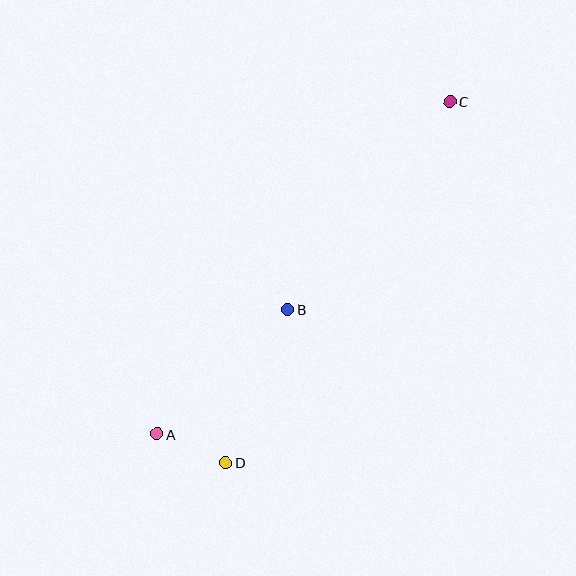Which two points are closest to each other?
Points A and D are closest to each other.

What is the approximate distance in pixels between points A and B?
The distance between A and B is approximately 181 pixels.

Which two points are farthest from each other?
Points A and C are farthest from each other.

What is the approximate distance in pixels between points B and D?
The distance between B and D is approximately 166 pixels.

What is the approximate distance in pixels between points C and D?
The distance between C and D is approximately 425 pixels.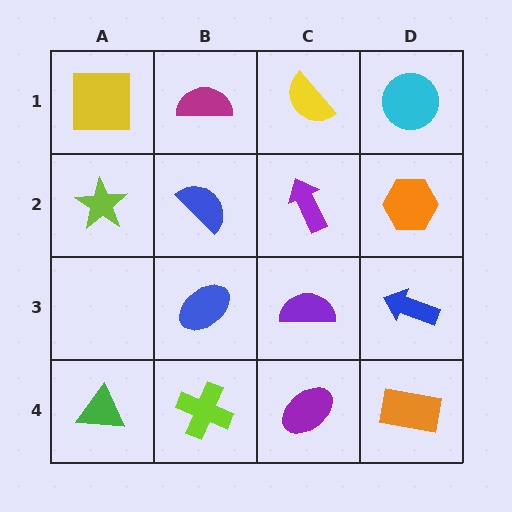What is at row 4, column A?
A green triangle.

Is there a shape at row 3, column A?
No, that cell is empty.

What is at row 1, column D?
A cyan circle.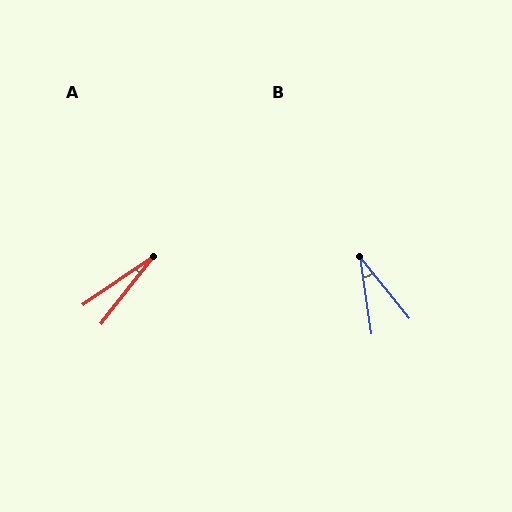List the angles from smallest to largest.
A (18°), B (30°).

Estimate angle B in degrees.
Approximately 30 degrees.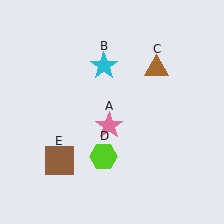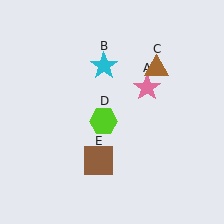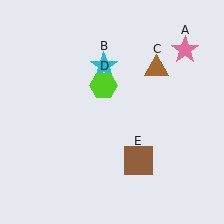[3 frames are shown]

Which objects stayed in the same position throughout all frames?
Cyan star (object B) and brown triangle (object C) remained stationary.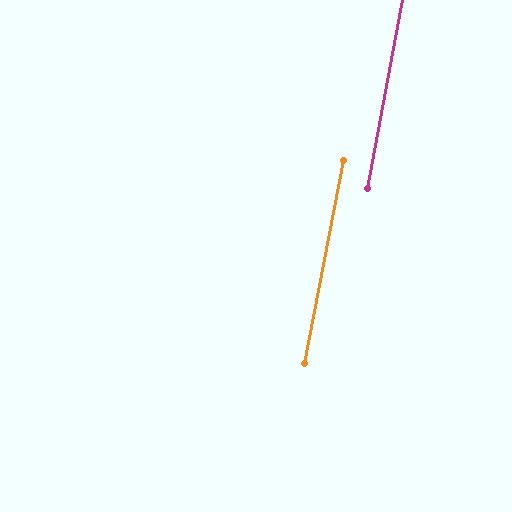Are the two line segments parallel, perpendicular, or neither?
Parallel — their directions differ by only 0.6°.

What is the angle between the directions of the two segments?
Approximately 1 degree.